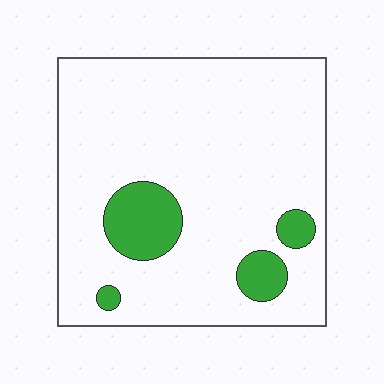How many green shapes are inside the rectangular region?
4.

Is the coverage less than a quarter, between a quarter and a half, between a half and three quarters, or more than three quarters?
Less than a quarter.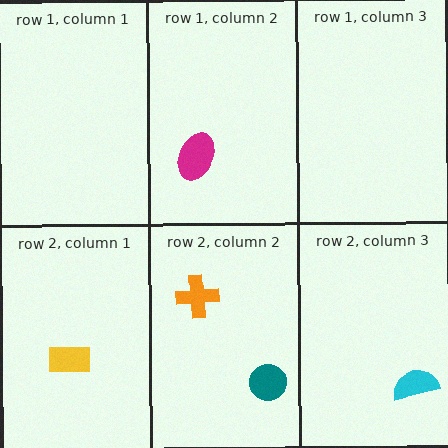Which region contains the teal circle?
The row 2, column 2 region.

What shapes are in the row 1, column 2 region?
The magenta ellipse.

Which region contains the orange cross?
The row 2, column 2 region.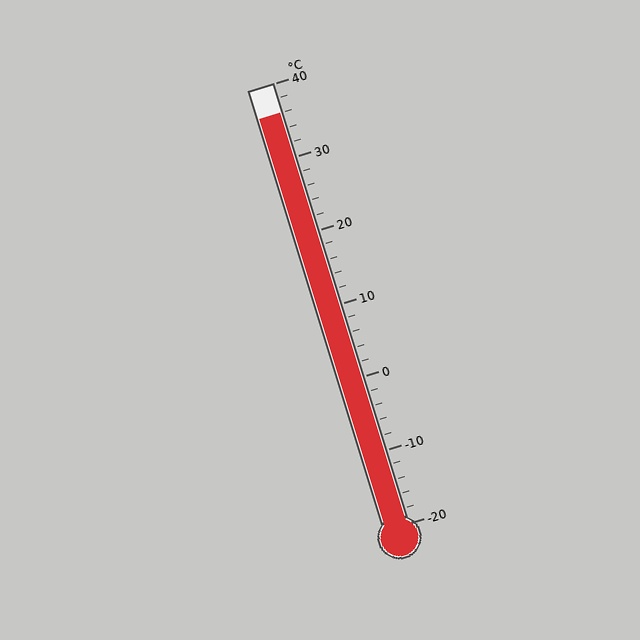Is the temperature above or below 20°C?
The temperature is above 20°C.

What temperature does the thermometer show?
The thermometer shows approximately 36°C.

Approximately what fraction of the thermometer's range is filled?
The thermometer is filled to approximately 95% of its range.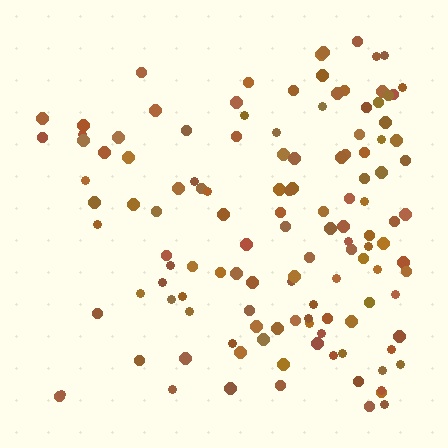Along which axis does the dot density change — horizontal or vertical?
Horizontal.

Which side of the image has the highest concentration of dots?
The right.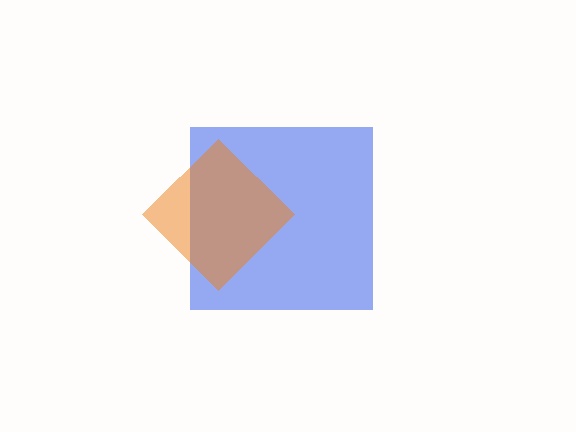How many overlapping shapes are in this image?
There are 2 overlapping shapes in the image.